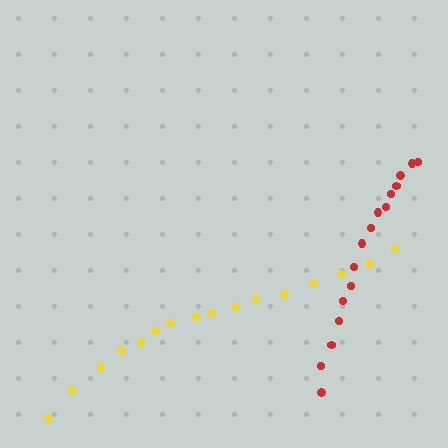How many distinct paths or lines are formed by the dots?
There are 2 distinct paths.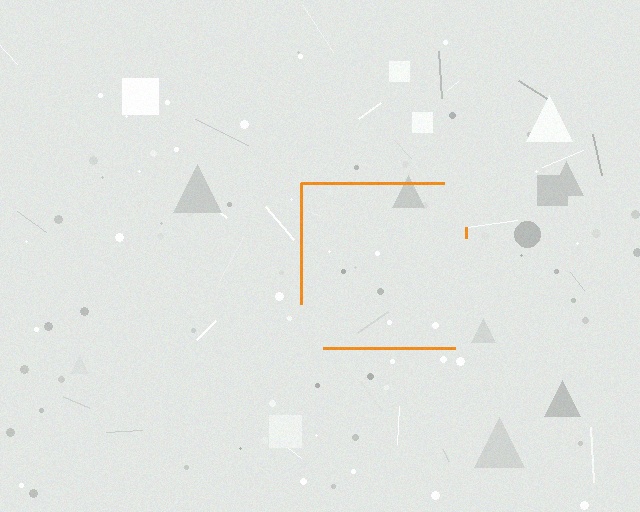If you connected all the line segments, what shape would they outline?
They would outline a square.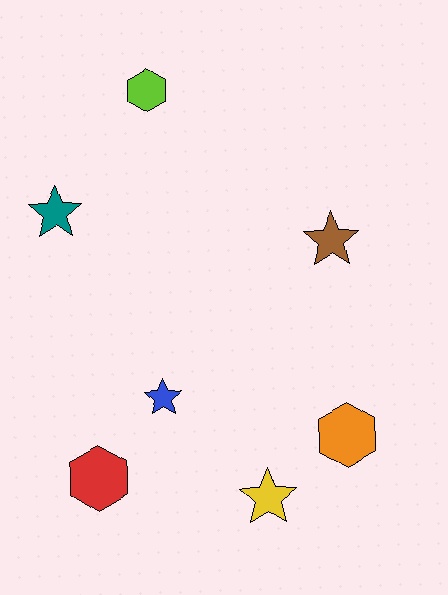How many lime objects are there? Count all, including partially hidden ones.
There is 1 lime object.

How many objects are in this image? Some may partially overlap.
There are 7 objects.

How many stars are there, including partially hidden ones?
There are 4 stars.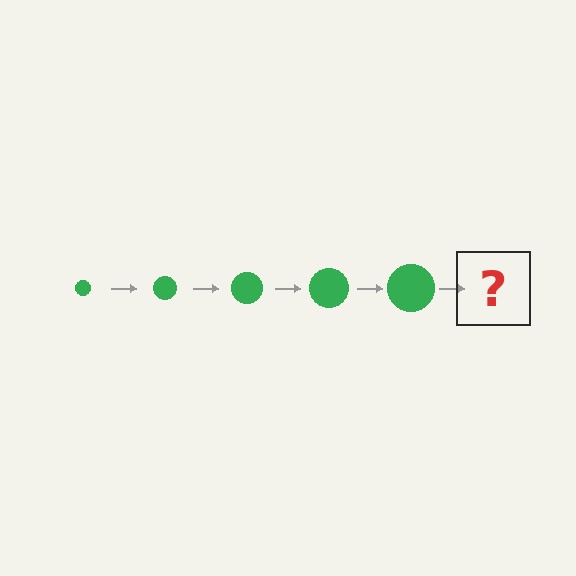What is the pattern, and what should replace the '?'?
The pattern is that the circle gets progressively larger each step. The '?' should be a green circle, larger than the previous one.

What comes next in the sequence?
The next element should be a green circle, larger than the previous one.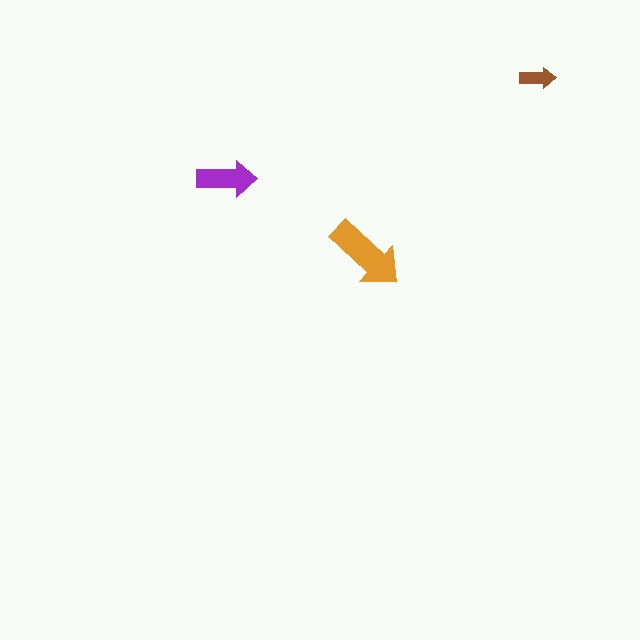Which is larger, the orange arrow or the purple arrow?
The orange one.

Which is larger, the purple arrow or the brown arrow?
The purple one.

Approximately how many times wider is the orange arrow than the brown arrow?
About 2 times wider.